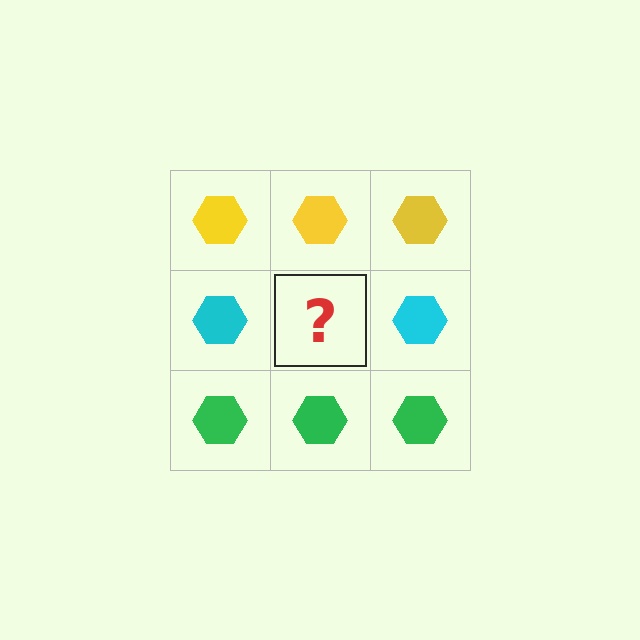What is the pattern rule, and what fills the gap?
The rule is that each row has a consistent color. The gap should be filled with a cyan hexagon.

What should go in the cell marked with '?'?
The missing cell should contain a cyan hexagon.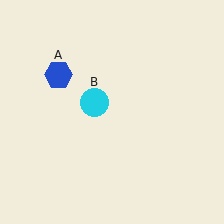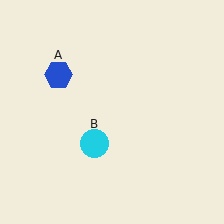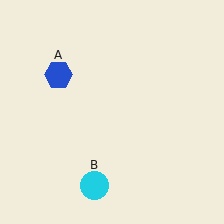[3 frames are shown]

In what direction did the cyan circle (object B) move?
The cyan circle (object B) moved down.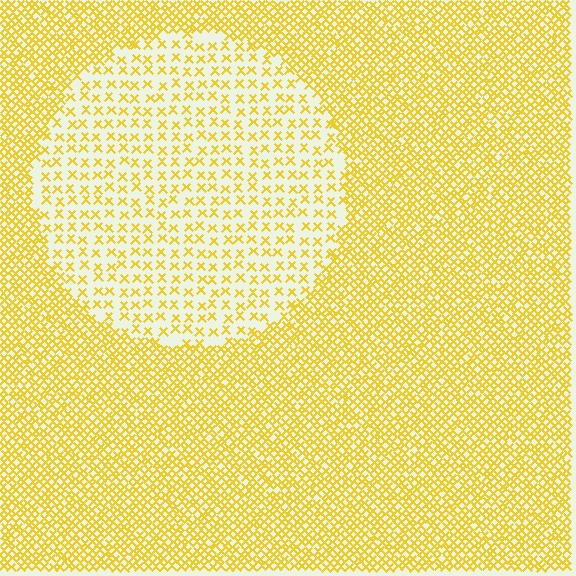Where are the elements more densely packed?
The elements are more densely packed outside the circle boundary.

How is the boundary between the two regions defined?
The boundary is defined by a change in element density (approximately 2.6x ratio). All elements are the same color, size, and shape.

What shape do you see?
I see a circle.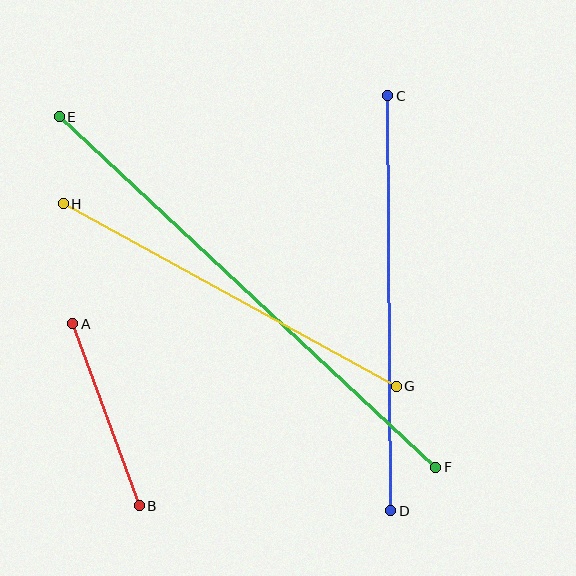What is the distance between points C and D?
The distance is approximately 415 pixels.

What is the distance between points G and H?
The distance is approximately 380 pixels.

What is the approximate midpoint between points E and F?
The midpoint is at approximately (247, 292) pixels.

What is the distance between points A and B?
The distance is approximately 194 pixels.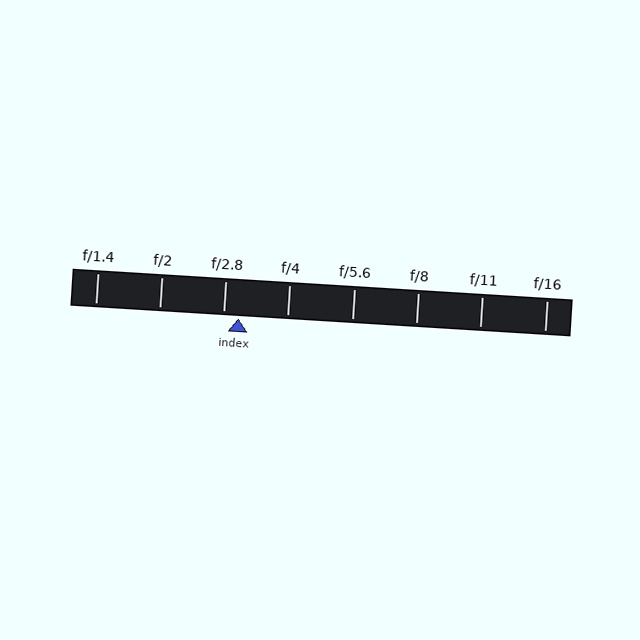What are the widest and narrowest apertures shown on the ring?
The widest aperture shown is f/1.4 and the narrowest is f/16.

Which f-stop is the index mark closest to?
The index mark is closest to f/2.8.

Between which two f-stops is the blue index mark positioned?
The index mark is between f/2.8 and f/4.